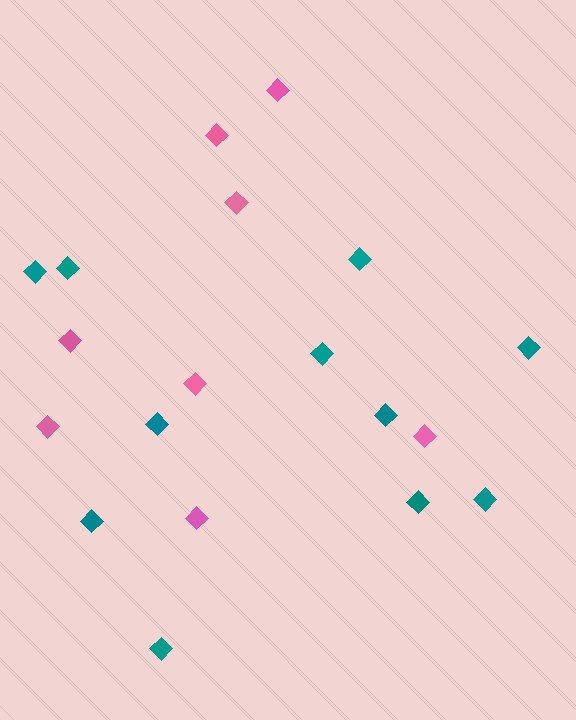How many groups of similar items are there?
There are 2 groups: one group of pink diamonds (8) and one group of teal diamonds (11).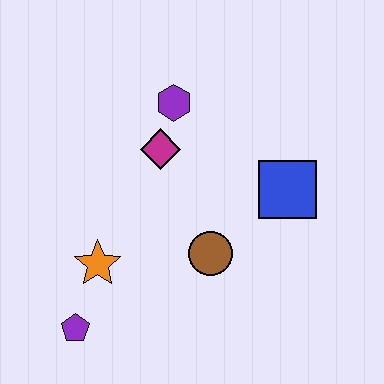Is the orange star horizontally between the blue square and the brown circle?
No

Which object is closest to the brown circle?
The blue square is closest to the brown circle.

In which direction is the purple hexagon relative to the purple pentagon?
The purple hexagon is above the purple pentagon.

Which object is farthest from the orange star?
The blue square is farthest from the orange star.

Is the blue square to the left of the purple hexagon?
No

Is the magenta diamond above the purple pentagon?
Yes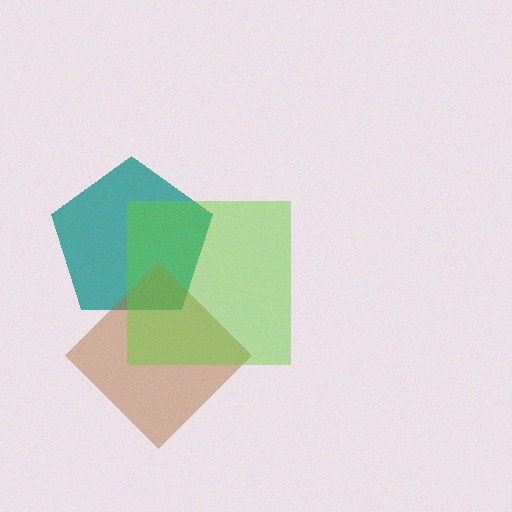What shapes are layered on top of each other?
The layered shapes are: a teal pentagon, a brown diamond, a lime square.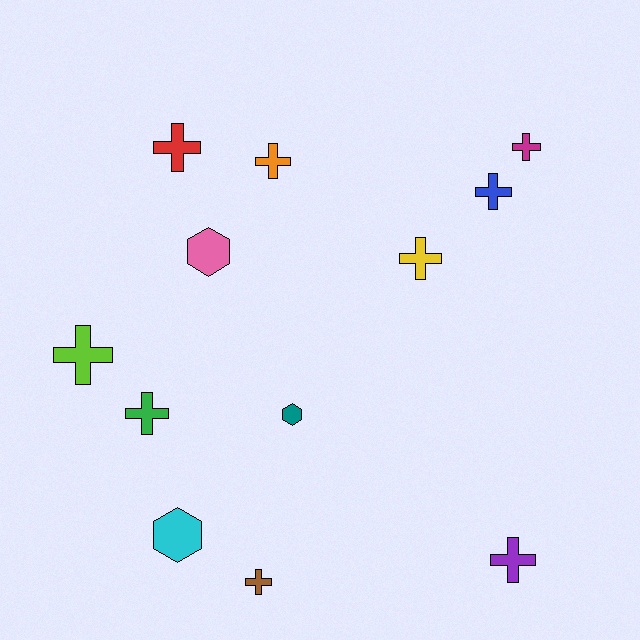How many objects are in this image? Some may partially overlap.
There are 12 objects.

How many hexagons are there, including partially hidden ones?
There are 3 hexagons.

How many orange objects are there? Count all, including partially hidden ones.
There is 1 orange object.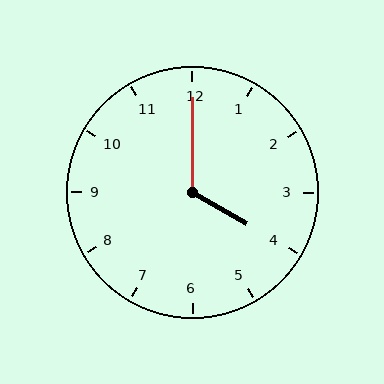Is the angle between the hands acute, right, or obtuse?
It is obtuse.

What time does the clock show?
4:00.